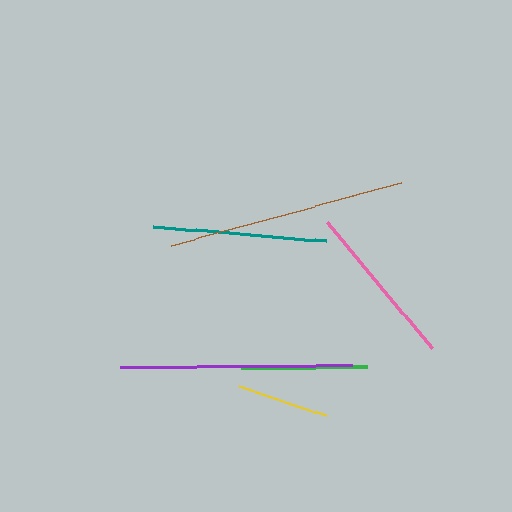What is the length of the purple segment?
The purple segment is approximately 232 pixels long.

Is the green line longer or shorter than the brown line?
The brown line is longer than the green line.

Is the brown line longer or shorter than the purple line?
The brown line is longer than the purple line.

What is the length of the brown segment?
The brown segment is approximately 240 pixels long.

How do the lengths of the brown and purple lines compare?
The brown and purple lines are approximately the same length.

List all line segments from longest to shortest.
From longest to shortest: brown, purple, teal, pink, green, yellow.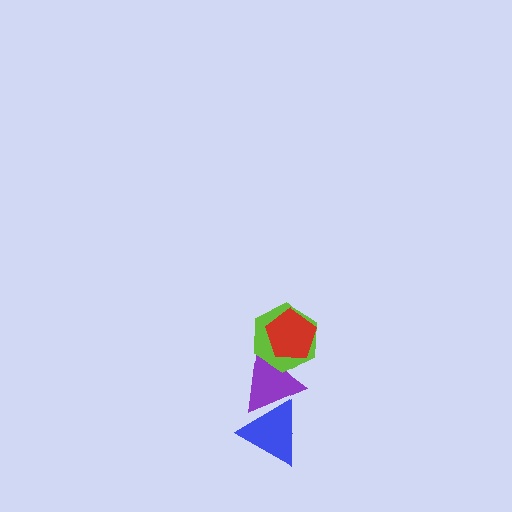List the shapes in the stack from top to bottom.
From top to bottom: the red pentagon, the lime hexagon, the purple triangle, the blue triangle.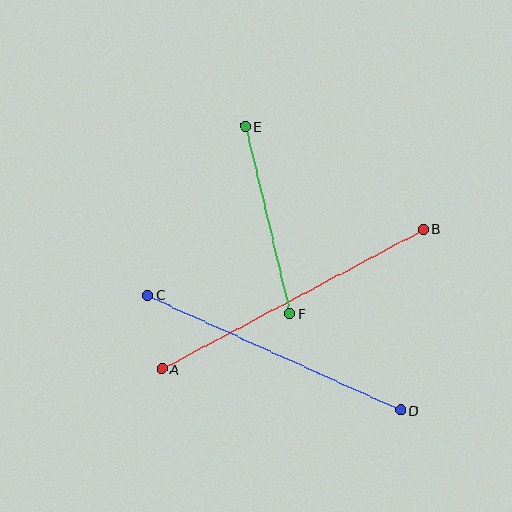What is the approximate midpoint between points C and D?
The midpoint is at approximately (274, 353) pixels.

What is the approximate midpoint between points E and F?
The midpoint is at approximately (268, 220) pixels.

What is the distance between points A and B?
The distance is approximately 297 pixels.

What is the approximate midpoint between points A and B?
The midpoint is at approximately (293, 299) pixels.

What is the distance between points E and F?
The distance is approximately 193 pixels.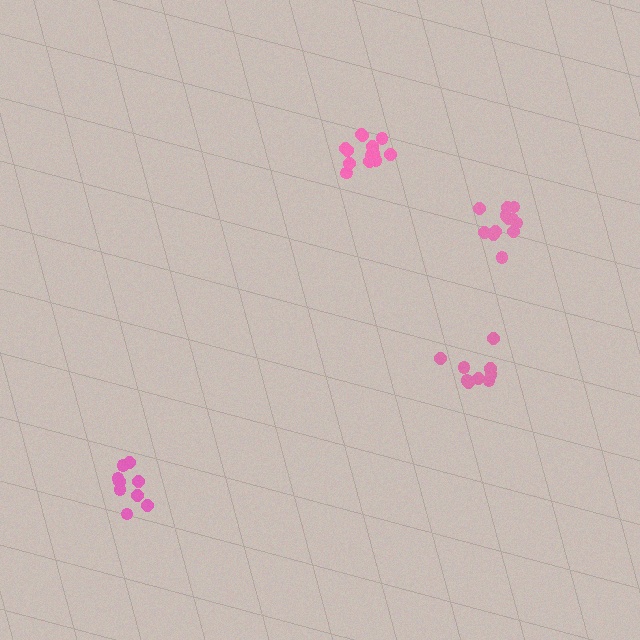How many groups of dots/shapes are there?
There are 4 groups.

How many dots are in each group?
Group 1: 13 dots, Group 2: 9 dots, Group 3: 9 dots, Group 4: 12 dots (43 total).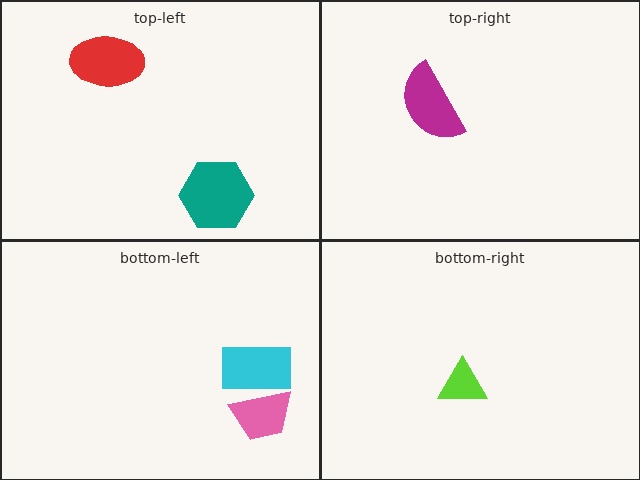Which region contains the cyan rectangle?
The bottom-left region.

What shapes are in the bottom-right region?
The lime triangle.